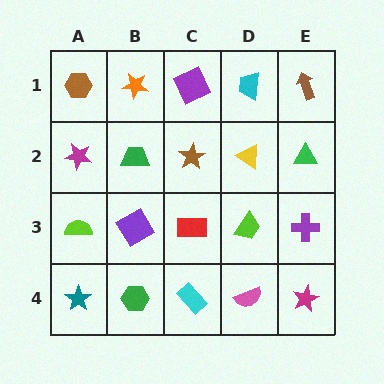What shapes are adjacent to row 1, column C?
A brown star (row 2, column C), an orange star (row 1, column B), a cyan trapezoid (row 1, column D).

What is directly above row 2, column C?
A purple square.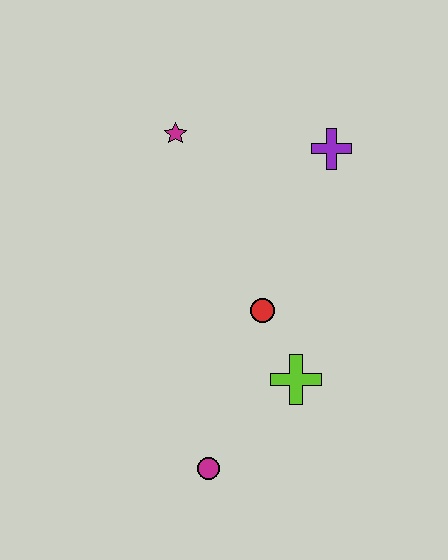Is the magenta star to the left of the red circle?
Yes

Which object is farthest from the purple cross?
The magenta circle is farthest from the purple cross.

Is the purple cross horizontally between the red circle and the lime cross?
No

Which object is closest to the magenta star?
The purple cross is closest to the magenta star.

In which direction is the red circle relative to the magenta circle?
The red circle is above the magenta circle.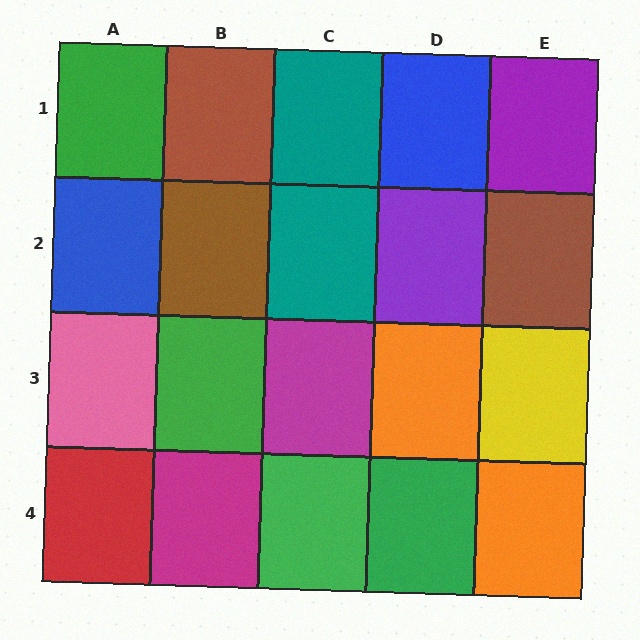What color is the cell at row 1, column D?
Blue.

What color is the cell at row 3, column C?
Magenta.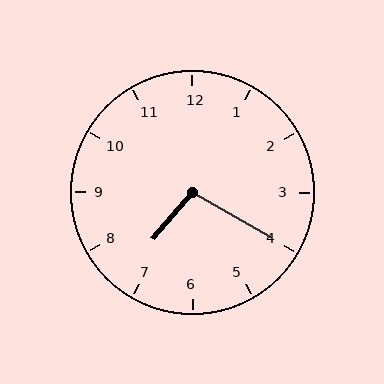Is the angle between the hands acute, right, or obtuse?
It is obtuse.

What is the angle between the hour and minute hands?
Approximately 100 degrees.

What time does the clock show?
7:20.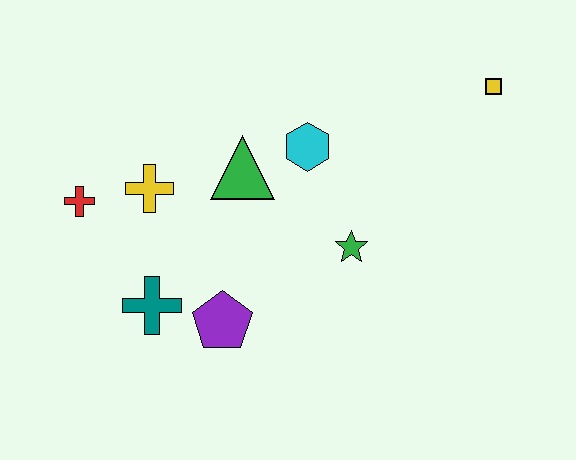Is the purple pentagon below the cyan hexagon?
Yes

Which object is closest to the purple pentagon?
The teal cross is closest to the purple pentagon.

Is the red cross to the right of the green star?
No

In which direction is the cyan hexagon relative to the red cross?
The cyan hexagon is to the right of the red cross.